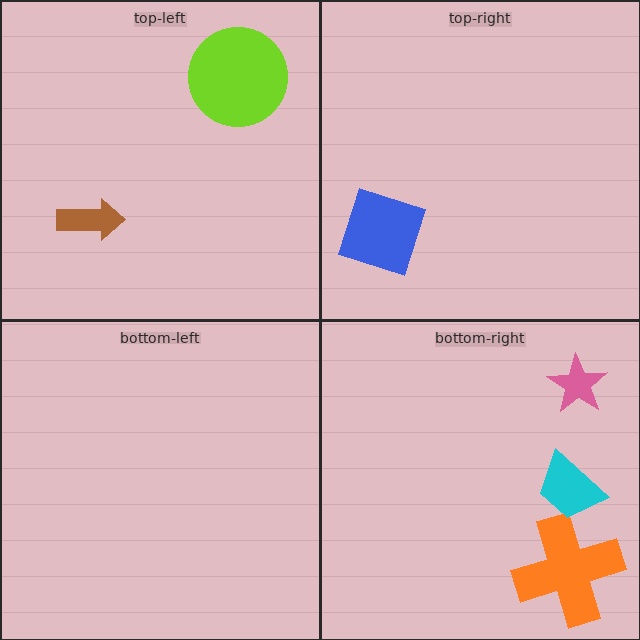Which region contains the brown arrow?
The top-left region.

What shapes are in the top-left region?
The lime circle, the brown arrow.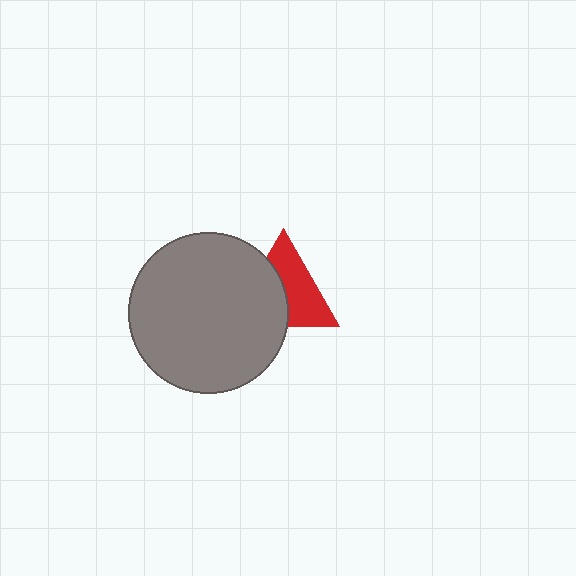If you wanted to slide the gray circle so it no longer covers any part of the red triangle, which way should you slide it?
Slide it left — that is the most direct way to separate the two shapes.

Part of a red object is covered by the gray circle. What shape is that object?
It is a triangle.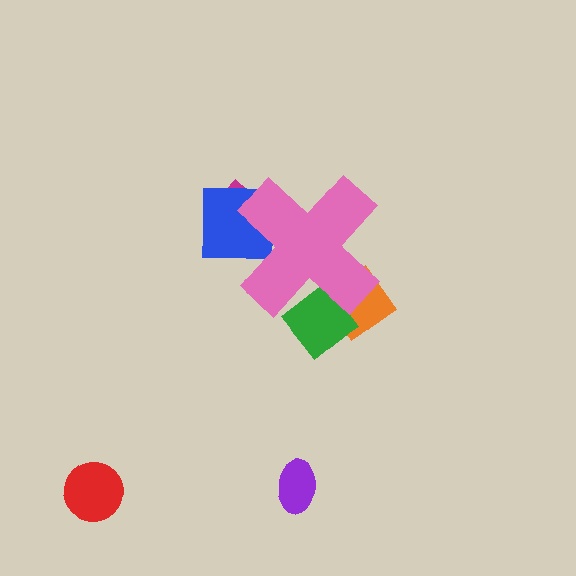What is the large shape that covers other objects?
A pink cross.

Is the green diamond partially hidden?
Yes, the green diamond is partially hidden behind the pink cross.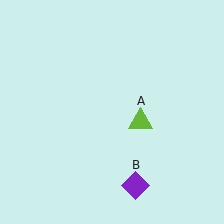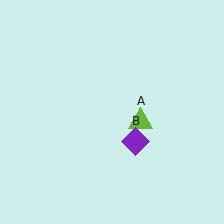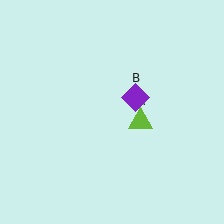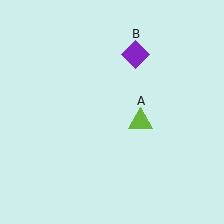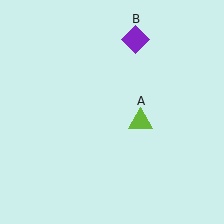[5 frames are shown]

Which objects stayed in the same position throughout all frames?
Lime triangle (object A) remained stationary.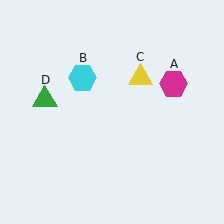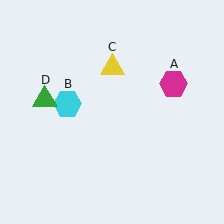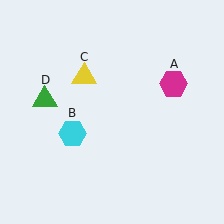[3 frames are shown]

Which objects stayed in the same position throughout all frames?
Magenta hexagon (object A) and green triangle (object D) remained stationary.